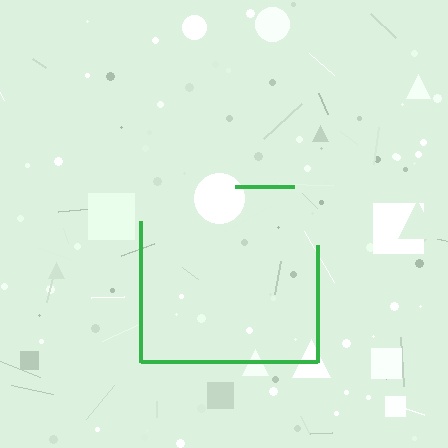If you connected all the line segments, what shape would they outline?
They would outline a square.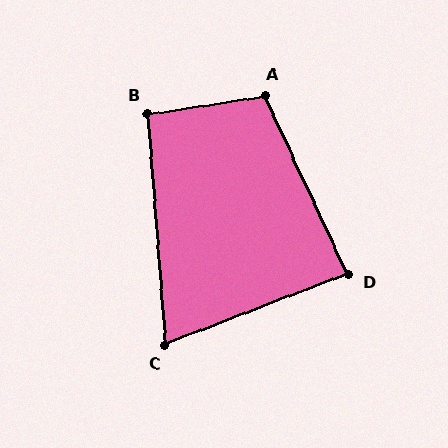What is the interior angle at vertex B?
Approximately 94 degrees (approximately right).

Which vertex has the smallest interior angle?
C, at approximately 74 degrees.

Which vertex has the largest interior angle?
A, at approximately 106 degrees.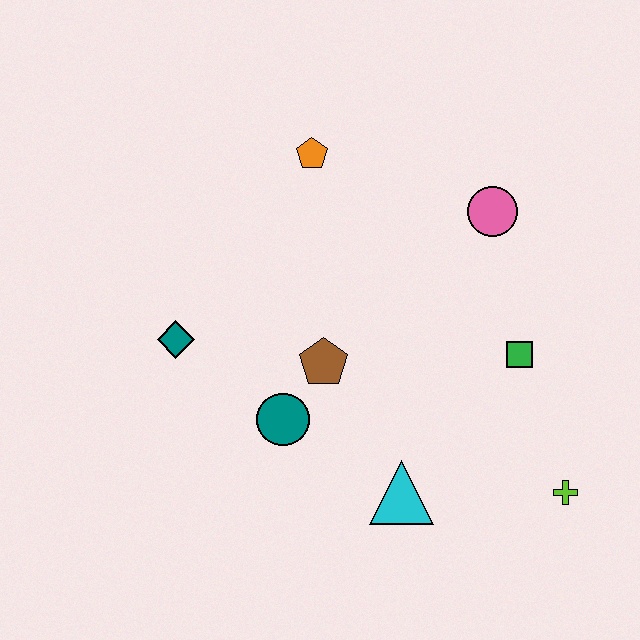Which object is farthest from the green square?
The teal diamond is farthest from the green square.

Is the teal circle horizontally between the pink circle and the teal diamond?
Yes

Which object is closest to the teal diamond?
The teal circle is closest to the teal diamond.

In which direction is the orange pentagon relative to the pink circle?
The orange pentagon is to the left of the pink circle.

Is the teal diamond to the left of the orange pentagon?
Yes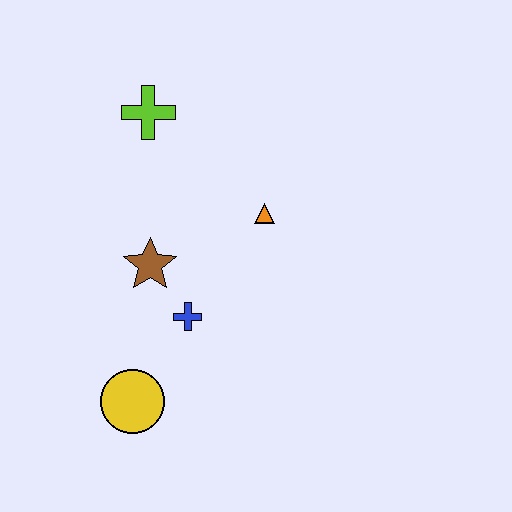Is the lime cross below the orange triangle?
No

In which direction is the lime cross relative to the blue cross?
The lime cross is above the blue cross.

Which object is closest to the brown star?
The blue cross is closest to the brown star.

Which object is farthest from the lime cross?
The yellow circle is farthest from the lime cross.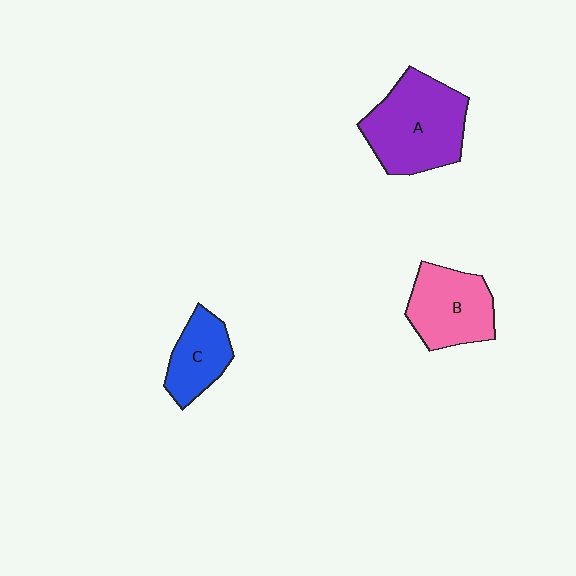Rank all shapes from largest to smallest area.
From largest to smallest: A (purple), B (pink), C (blue).